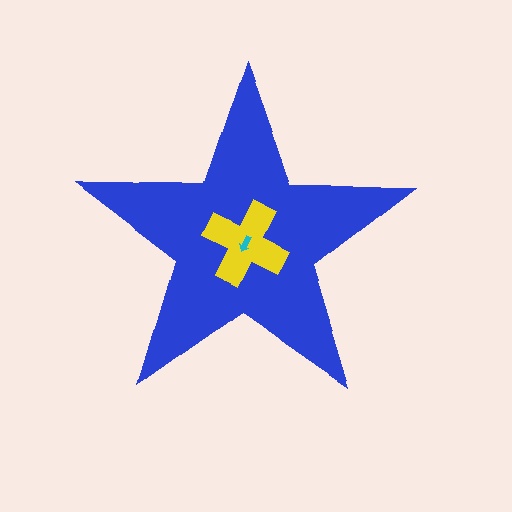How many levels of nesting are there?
3.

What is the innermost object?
The cyan arrow.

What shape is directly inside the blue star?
The yellow cross.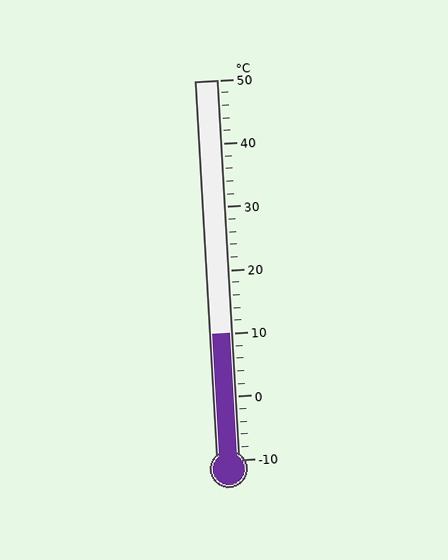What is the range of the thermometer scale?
The thermometer scale ranges from -10°C to 50°C.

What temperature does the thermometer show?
The thermometer shows approximately 10°C.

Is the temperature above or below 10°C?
The temperature is at 10°C.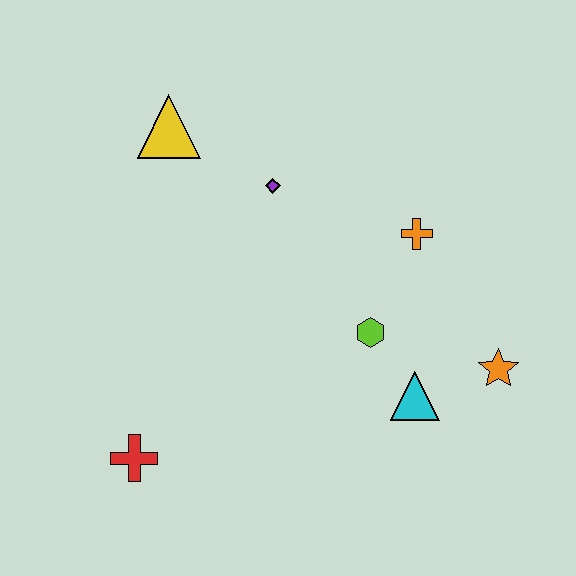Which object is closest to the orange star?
The cyan triangle is closest to the orange star.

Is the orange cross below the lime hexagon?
No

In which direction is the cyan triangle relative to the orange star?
The cyan triangle is to the left of the orange star.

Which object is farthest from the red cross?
The orange star is farthest from the red cross.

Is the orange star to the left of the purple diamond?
No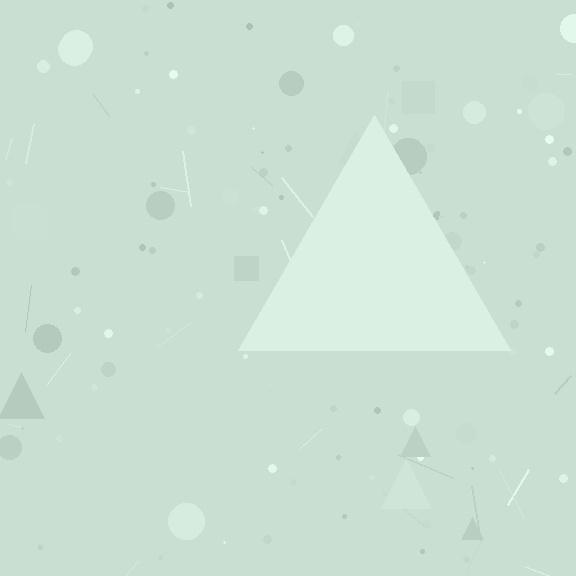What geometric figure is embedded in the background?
A triangle is embedded in the background.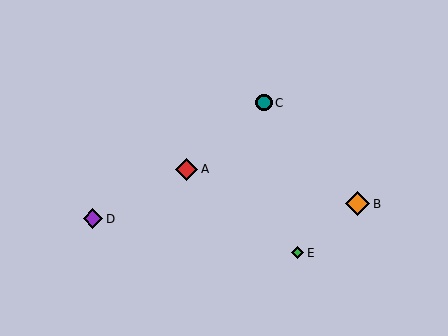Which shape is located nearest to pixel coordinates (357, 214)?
The orange diamond (labeled B) at (357, 204) is nearest to that location.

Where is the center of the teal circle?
The center of the teal circle is at (264, 103).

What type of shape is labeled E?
Shape E is a green diamond.